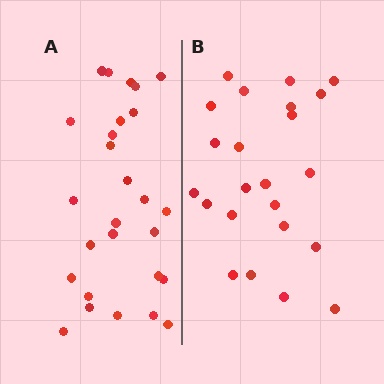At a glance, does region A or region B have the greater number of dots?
Region A (the left region) has more dots.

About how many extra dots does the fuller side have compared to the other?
Region A has about 4 more dots than region B.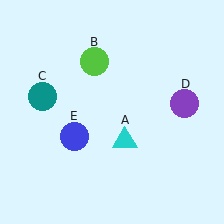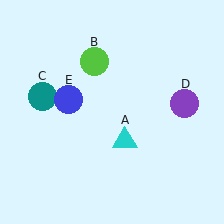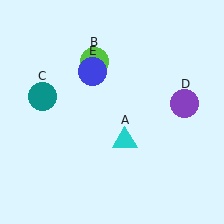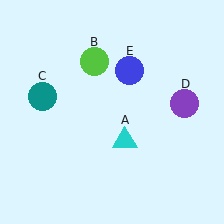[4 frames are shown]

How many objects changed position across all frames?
1 object changed position: blue circle (object E).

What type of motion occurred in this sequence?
The blue circle (object E) rotated clockwise around the center of the scene.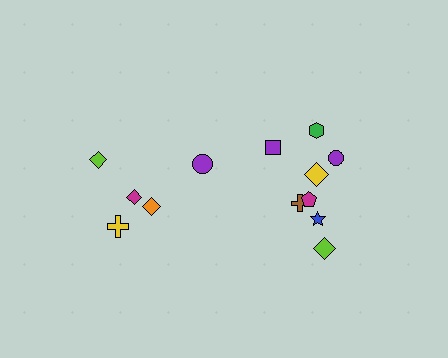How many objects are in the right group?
There are 8 objects.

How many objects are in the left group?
There are 5 objects.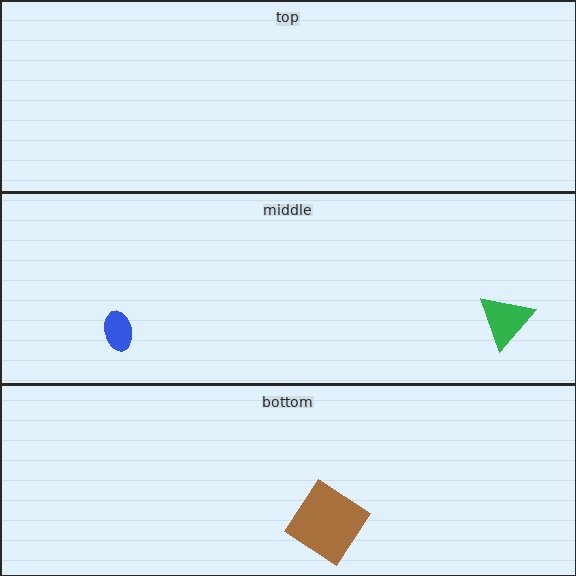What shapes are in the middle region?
The blue ellipse, the green triangle.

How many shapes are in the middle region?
2.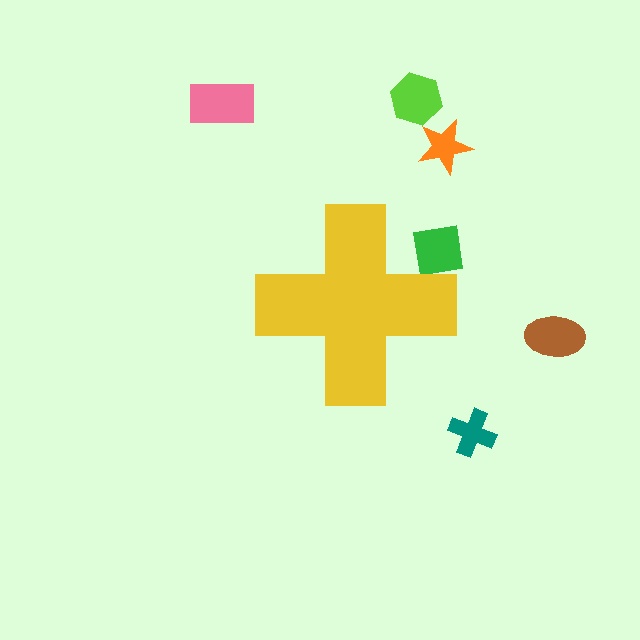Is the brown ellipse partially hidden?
No, the brown ellipse is fully visible.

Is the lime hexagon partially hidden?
No, the lime hexagon is fully visible.